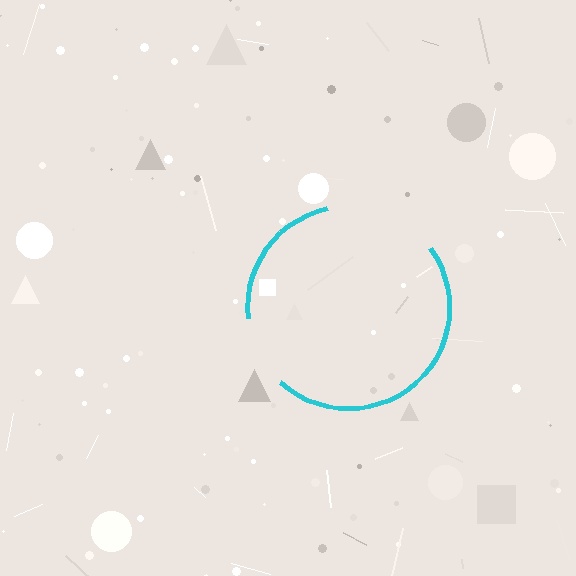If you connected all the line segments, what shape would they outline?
They would outline a circle.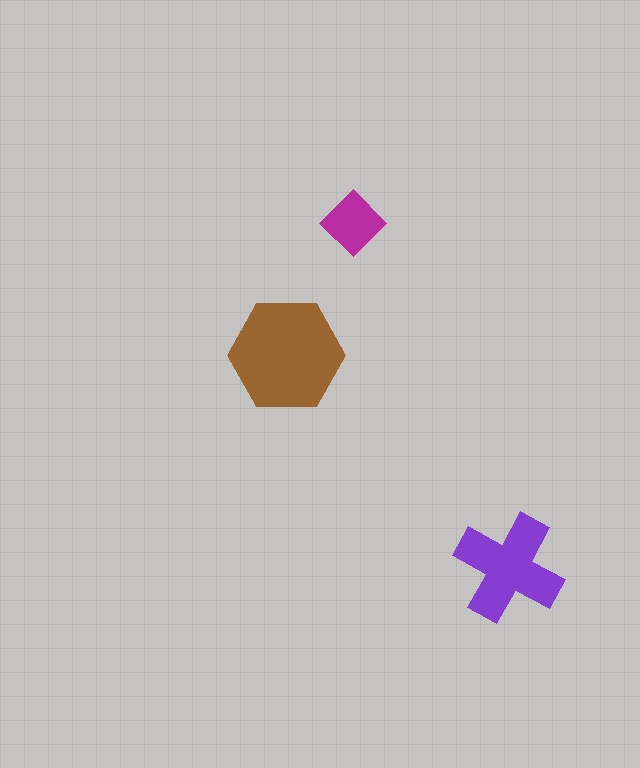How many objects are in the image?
There are 3 objects in the image.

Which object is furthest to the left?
The brown hexagon is leftmost.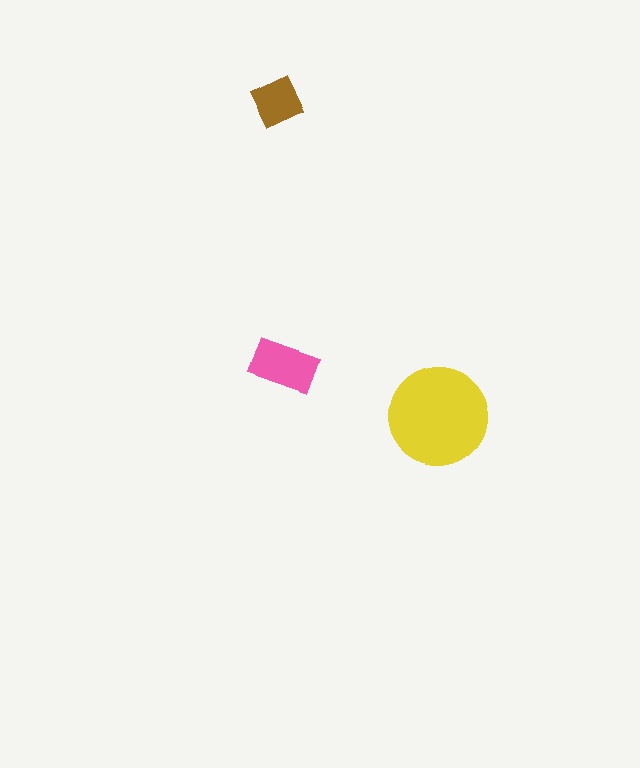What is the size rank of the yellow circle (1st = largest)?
1st.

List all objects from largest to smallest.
The yellow circle, the pink rectangle, the brown diamond.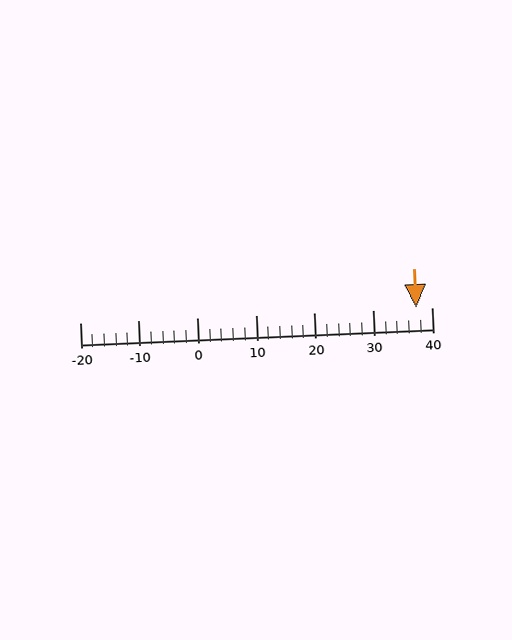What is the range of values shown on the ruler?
The ruler shows values from -20 to 40.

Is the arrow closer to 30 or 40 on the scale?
The arrow is closer to 40.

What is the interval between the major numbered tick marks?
The major tick marks are spaced 10 units apart.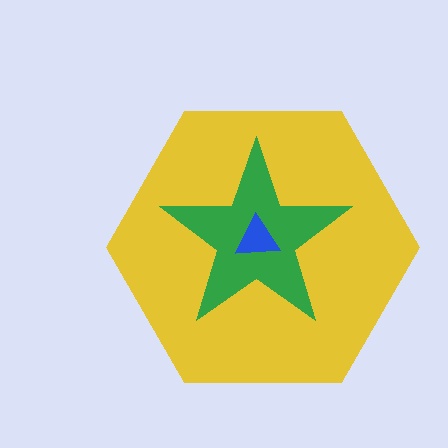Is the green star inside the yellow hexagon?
Yes.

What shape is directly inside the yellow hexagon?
The green star.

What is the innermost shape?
The blue triangle.